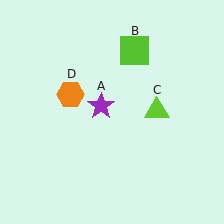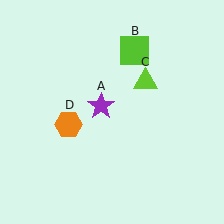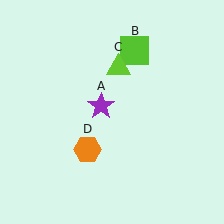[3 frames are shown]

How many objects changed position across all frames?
2 objects changed position: lime triangle (object C), orange hexagon (object D).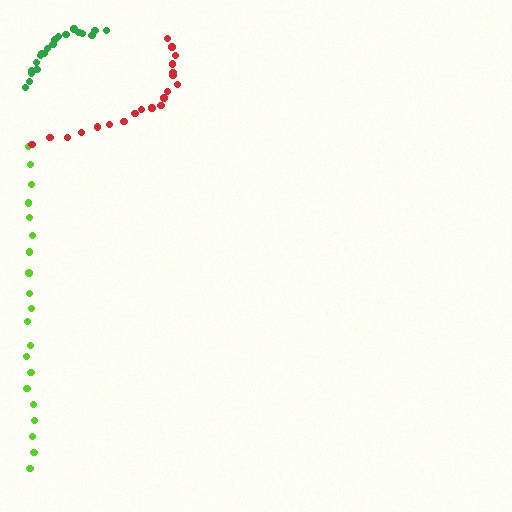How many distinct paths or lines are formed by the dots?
There are 3 distinct paths.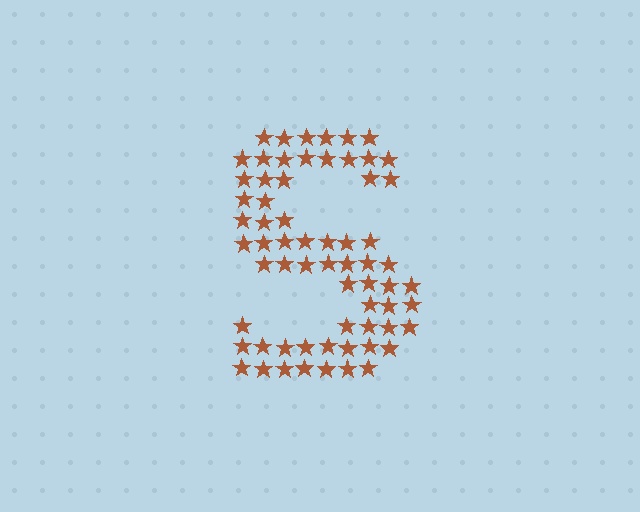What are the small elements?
The small elements are stars.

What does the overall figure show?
The overall figure shows the letter S.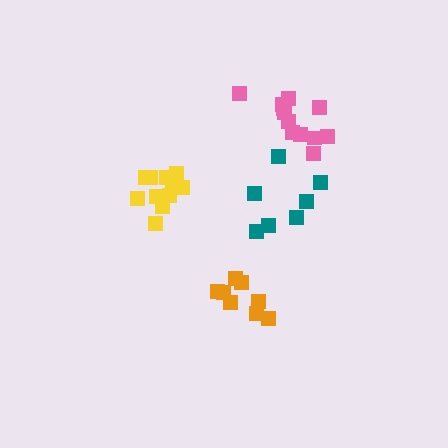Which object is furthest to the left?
The yellow cluster is leftmost.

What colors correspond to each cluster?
The clusters are colored: yellow, teal, orange, pink.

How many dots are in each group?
Group 1: 11 dots, Group 2: 7 dots, Group 3: 8 dots, Group 4: 12 dots (38 total).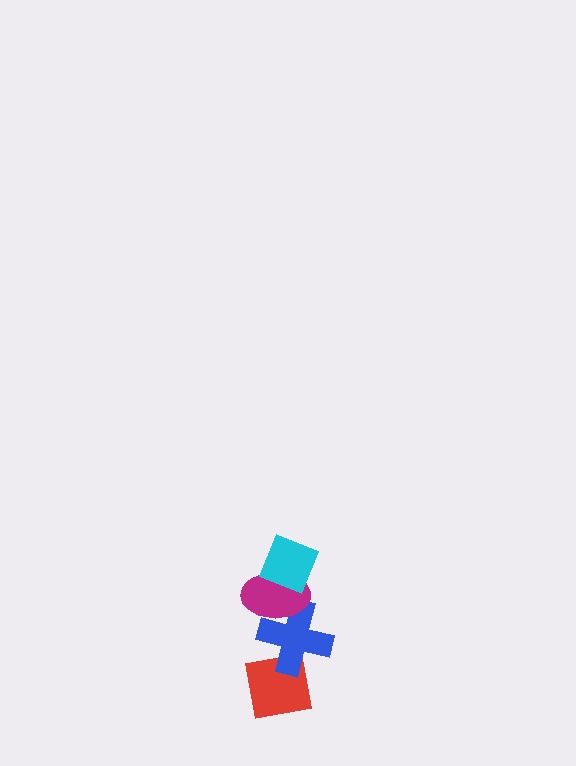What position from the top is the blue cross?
The blue cross is 3rd from the top.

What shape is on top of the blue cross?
The magenta ellipse is on top of the blue cross.